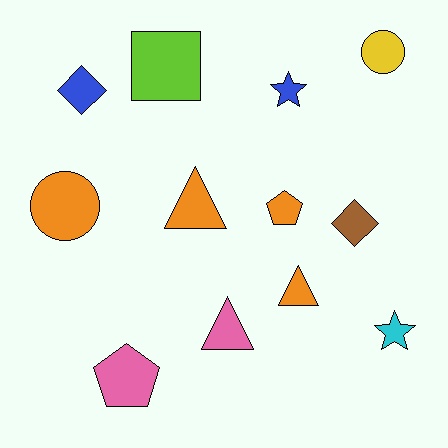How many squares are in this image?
There is 1 square.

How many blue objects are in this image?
There are 2 blue objects.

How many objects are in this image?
There are 12 objects.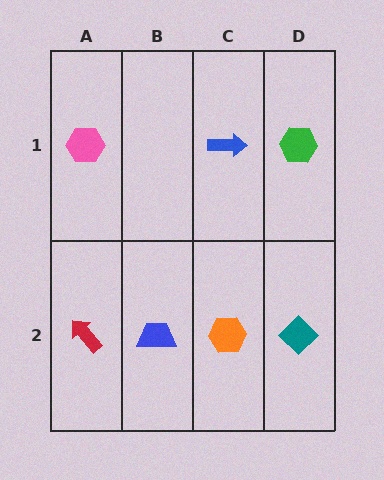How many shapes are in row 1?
3 shapes.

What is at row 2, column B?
A blue trapezoid.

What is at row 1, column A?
A pink hexagon.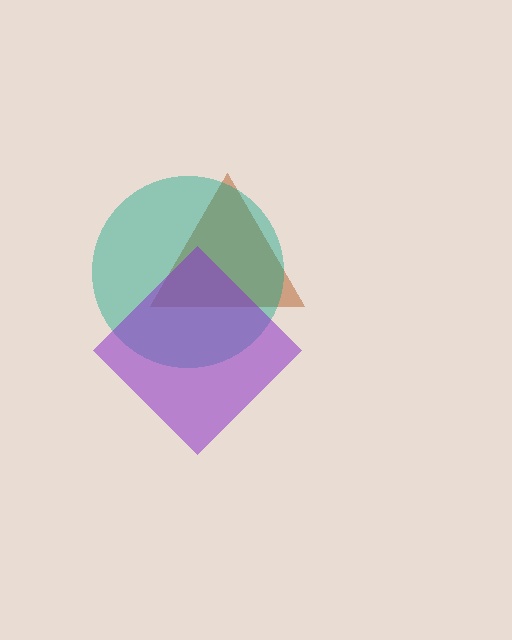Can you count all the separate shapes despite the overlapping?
Yes, there are 3 separate shapes.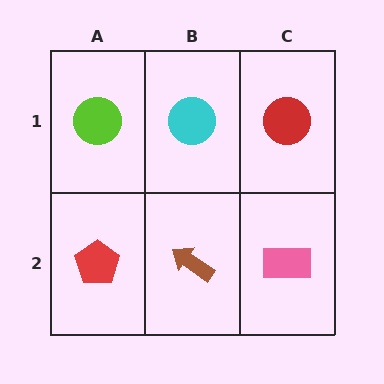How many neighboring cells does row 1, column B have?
3.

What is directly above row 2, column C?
A red circle.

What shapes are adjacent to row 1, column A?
A red pentagon (row 2, column A), a cyan circle (row 1, column B).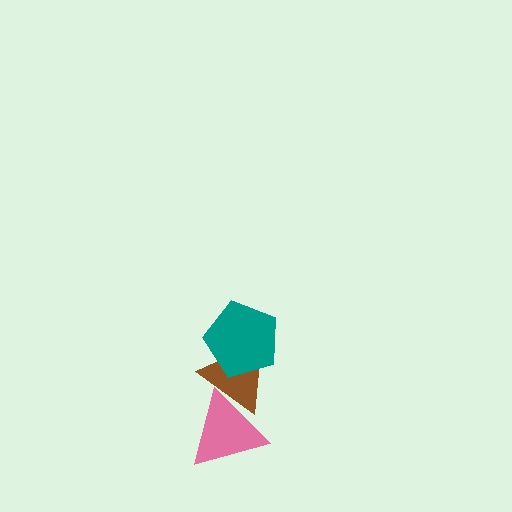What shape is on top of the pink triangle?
The brown triangle is on top of the pink triangle.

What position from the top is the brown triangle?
The brown triangle is 2nd from the top.